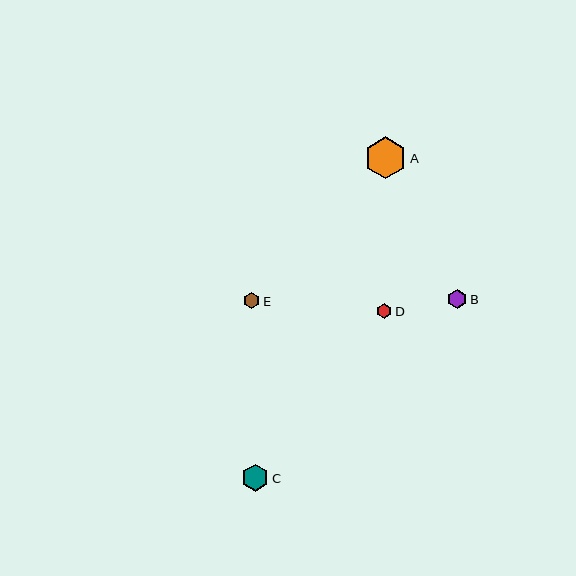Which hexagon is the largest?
Hexagon A is the largest with a size of approximately 42 pixels.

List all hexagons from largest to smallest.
From largest to smallest: A, C, B, E, D.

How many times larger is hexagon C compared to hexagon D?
Hexagon C is approximately 1.8 times the size of hexagon D.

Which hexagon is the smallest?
Hexagon D is the smallest with a size of approximately 15 pixels.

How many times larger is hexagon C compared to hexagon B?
Hexagon C is approximately 1.4 times the size of hexagon B.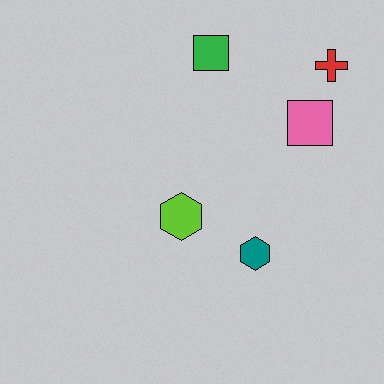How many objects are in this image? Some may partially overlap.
There are 5 objects.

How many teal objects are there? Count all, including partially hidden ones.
There is 1 teal object.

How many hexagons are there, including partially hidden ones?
There are 2 hexagons.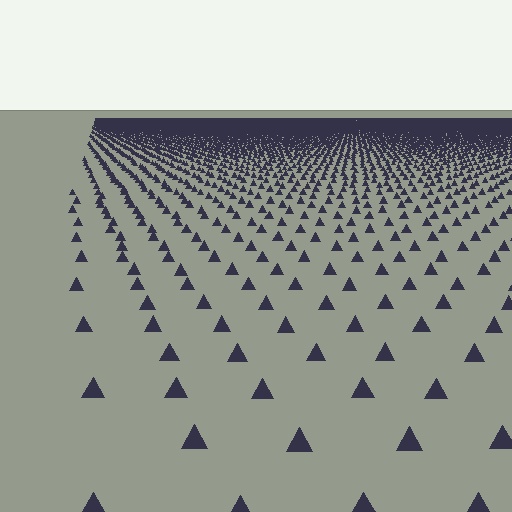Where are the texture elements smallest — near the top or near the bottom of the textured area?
Near the top.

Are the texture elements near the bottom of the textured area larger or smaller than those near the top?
Larger. Near the bottom, elements are closer to the viewer and appear at a bigger on-screen size.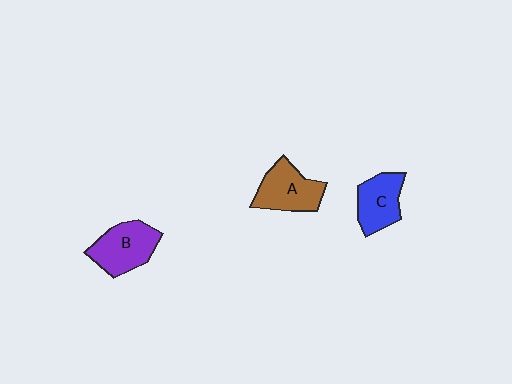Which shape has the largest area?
Shape B (purple).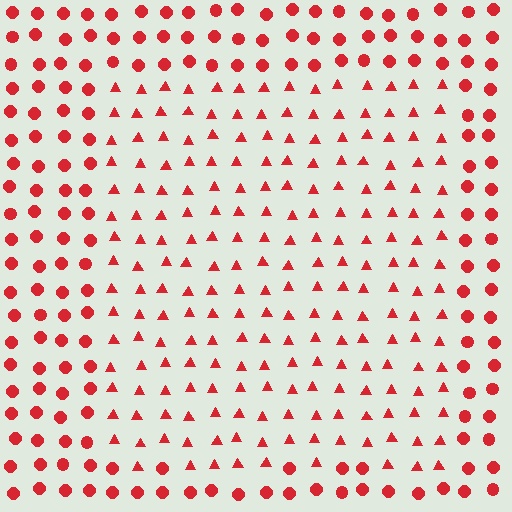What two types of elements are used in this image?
The image uses triangles inside the rectangle region and circles outside it.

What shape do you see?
I see a rectangle.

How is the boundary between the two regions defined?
The boundary is defined by a change in element shape: triangles inside vs. circles outside. All elements share the same color and spacing.